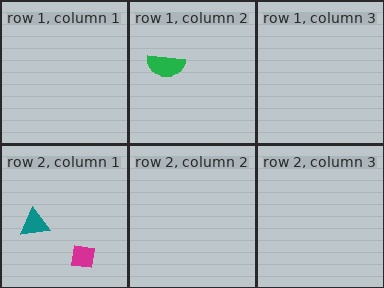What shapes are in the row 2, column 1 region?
The teal triangle, the magenta square.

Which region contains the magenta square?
The row 2, column 1 region.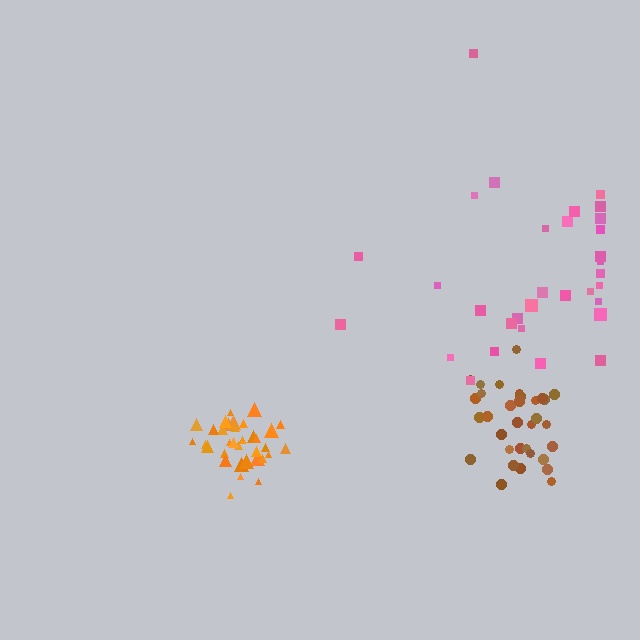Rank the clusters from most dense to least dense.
orange, brown, pink.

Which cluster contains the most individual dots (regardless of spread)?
Orange (35).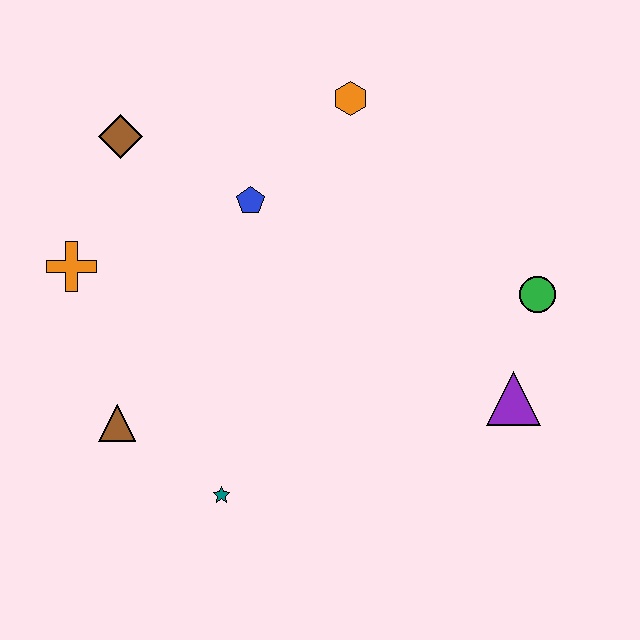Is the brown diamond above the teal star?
Yes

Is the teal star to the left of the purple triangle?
Yes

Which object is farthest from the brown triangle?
The green circle is farthest from the brown triangle.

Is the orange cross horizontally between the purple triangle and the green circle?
No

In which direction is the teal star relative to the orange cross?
The teal star is below the orange cross.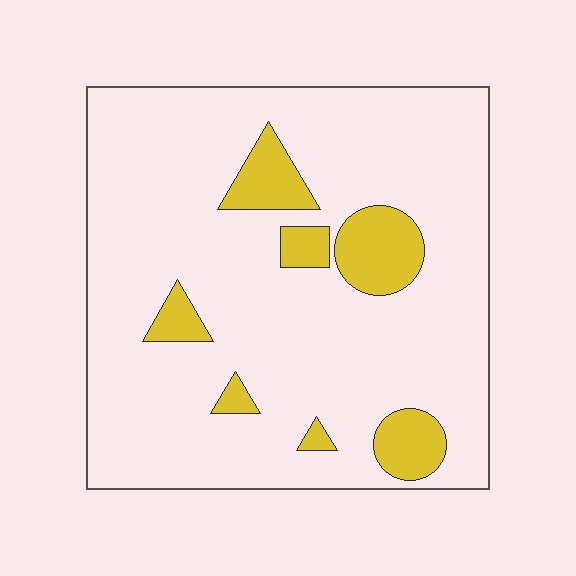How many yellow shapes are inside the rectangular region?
7.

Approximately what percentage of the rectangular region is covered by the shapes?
Approximately 15%.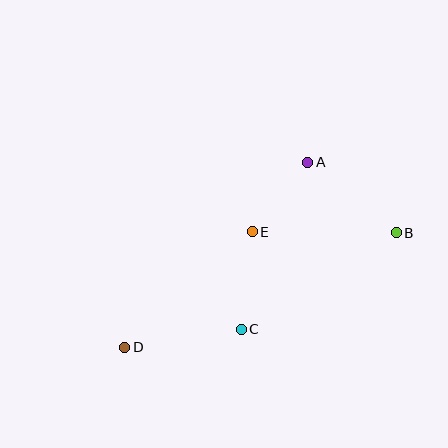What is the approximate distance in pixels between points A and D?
The distance between A and D is approximately 260 pixels.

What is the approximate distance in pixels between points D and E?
The distance between D and E is approximately 172 pixels.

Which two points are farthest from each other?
Points B and D are farthest from each other.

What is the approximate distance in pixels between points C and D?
The distance between C and D is approximately 118 pixels.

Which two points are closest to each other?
Points A and E are closest to each other.